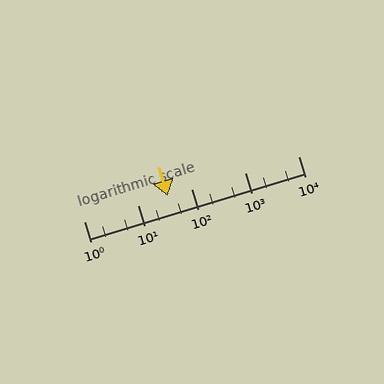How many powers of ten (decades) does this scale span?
The scale spans 4 decades, from 1 to 10000.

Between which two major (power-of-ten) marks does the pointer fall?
The pointer is between 10 and 100.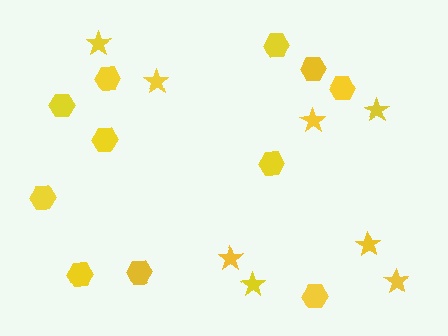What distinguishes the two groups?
There are 2 groups: one group of hexagons (11) and one group of stars (8).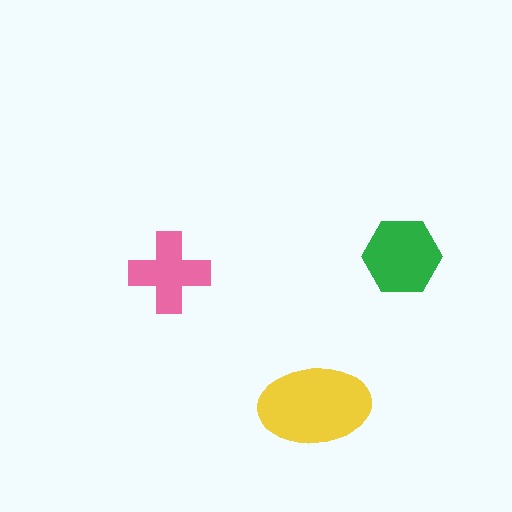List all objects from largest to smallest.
The yellow ellipse, the green hexagon, the pink cross.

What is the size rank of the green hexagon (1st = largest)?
2nd.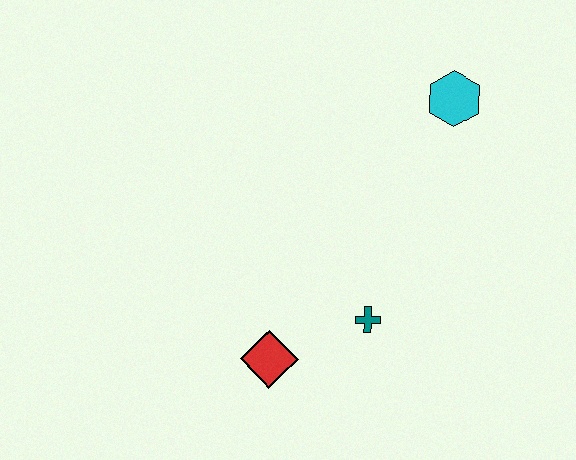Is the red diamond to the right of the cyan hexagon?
No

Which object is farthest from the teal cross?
The cyan hexagon is farthest from the teal cross.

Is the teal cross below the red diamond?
No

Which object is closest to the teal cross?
The red diamond is closest to the teal cross.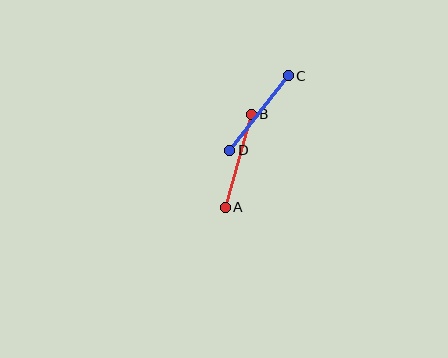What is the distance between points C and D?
The distance is approximately 95 pixels.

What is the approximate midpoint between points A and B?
The midpoint is at approximately (238, 161) pixels.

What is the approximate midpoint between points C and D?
The midpoint is at approximately (259, 113) pixels.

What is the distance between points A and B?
The distance is approximately 97 pixels.